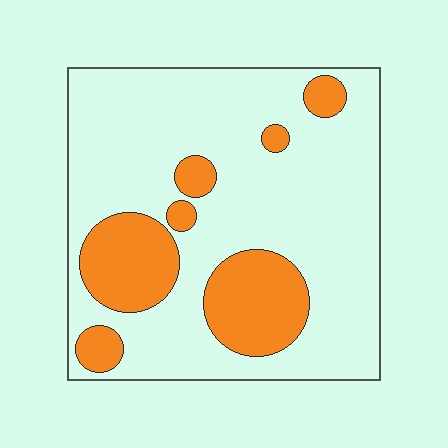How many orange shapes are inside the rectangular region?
7.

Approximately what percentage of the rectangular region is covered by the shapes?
Approximately 25%.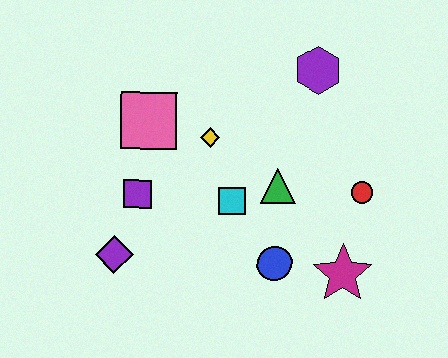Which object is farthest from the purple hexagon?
The purple diamond is farthest from the purple hexagon.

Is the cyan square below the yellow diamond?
Yes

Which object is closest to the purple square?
The purple diamond is closest to the purple square.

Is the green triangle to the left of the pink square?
No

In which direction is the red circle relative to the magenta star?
The red circle is above the magenta star.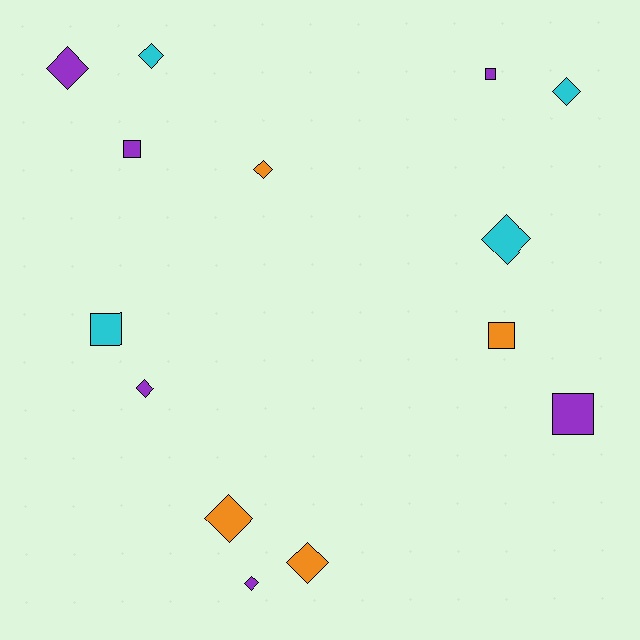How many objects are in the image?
There are 14 objects.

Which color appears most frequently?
Purple, with 6 objects.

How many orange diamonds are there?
There are 3 orange diamonds.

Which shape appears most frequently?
Diamond, with 9 objects.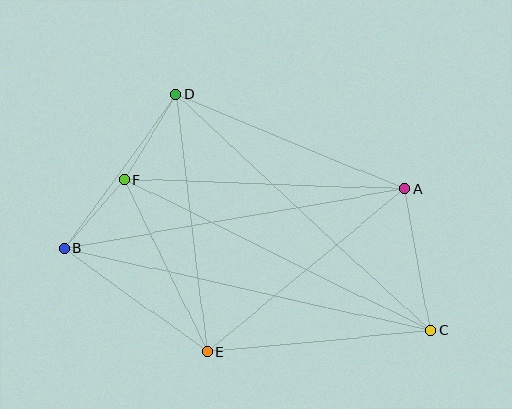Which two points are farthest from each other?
Points B and C are farthest from each other.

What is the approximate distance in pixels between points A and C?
The distance between A and C is approximately 144 pixels.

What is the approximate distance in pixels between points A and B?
The distance between A and B is approximately 346 pixels.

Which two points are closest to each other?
Points B and F are closest to each other.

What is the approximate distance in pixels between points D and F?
The distance between D and F is approximately 99 pixels.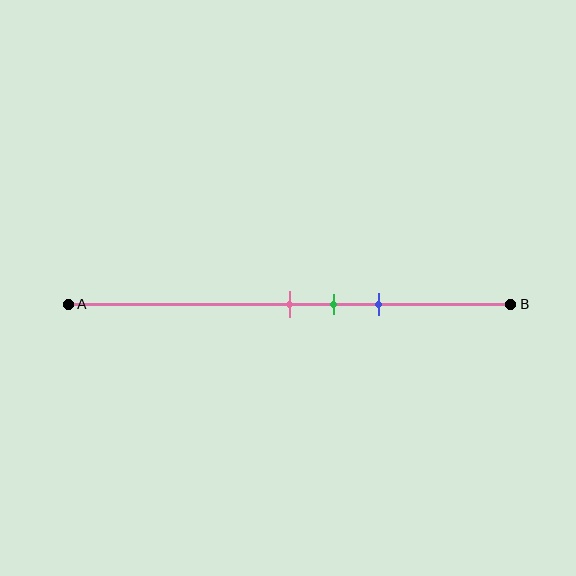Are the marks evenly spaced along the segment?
Yes, the marks are approximately evenly spaced.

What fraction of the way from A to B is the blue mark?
The blue mark is approximately 70% (0.7) of the way from A to B.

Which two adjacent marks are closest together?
The pink and green marks are the closest adjacent pair.